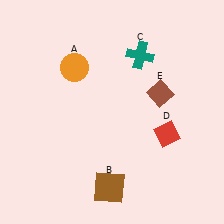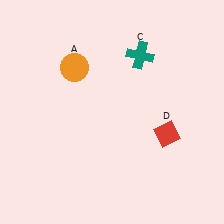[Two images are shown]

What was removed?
The brown square (B), the brown diamond (E) were removed in Image 2.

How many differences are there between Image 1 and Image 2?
There are 2 differences between the two images.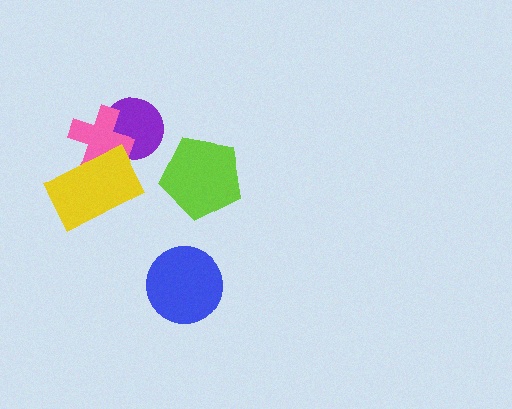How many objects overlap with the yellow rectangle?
1 object overlaps with the yellow rectangle.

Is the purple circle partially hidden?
Yes, it is partially covered by another shape.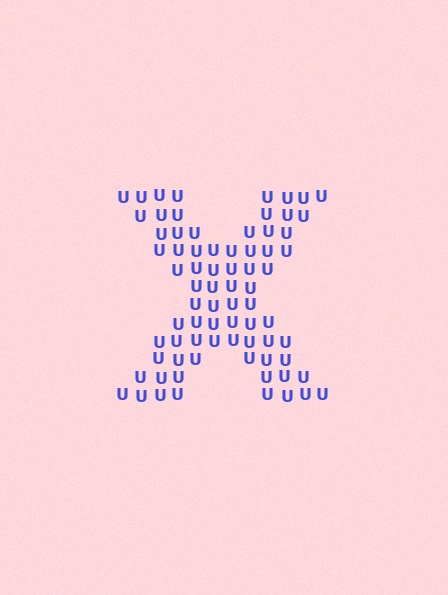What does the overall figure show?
The overall figure shows the letter X.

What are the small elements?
The small elements are letter U's.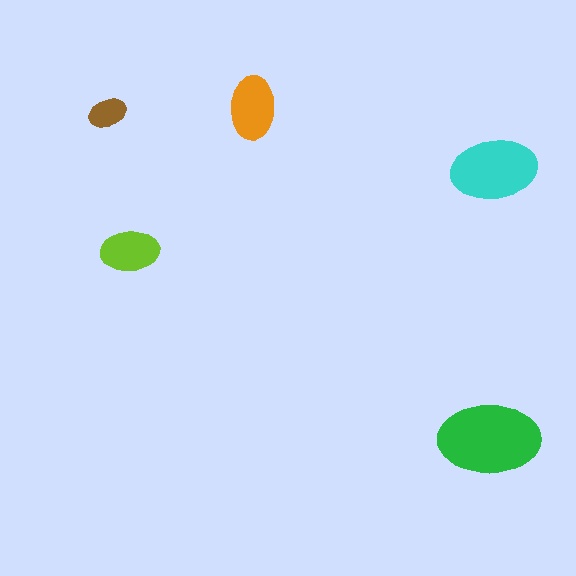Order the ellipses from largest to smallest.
the green one, the cyan one, the orange one, the lime one, the brown one.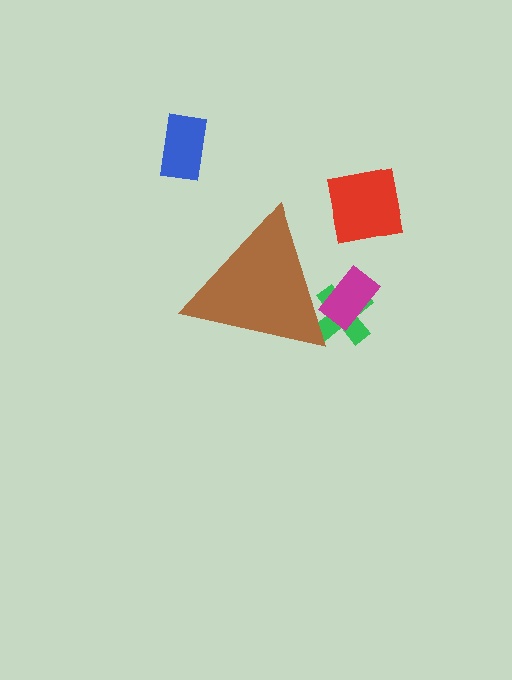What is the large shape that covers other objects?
A brown triangle.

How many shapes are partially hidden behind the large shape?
2 shapes are partially hidden.